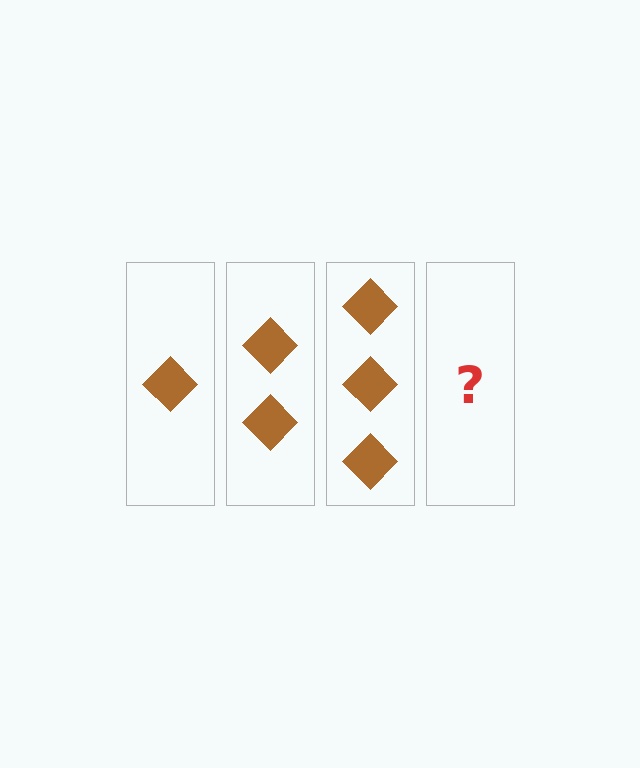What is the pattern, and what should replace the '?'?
The pattern is that each step adds one more diamond. The '?' should be 4 diamonds.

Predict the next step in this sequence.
The next step is 4 diamonds.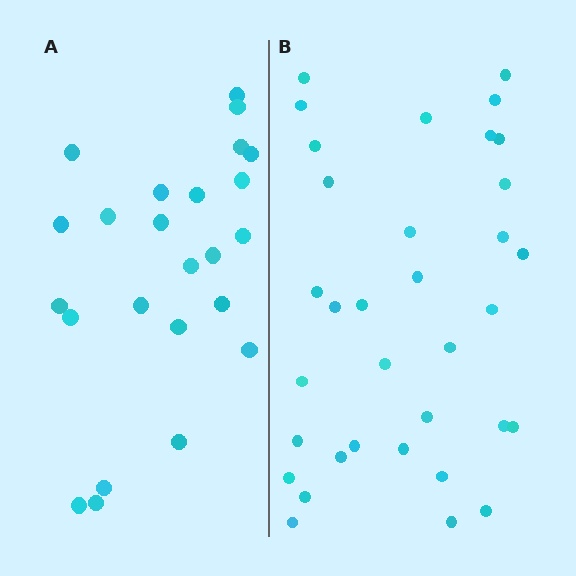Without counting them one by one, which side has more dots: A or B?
Region B (the right region) has more dots.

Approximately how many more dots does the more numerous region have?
Region B has roughly 10 or so more dots than region A.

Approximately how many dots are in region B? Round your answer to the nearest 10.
About 30 dots. (The exact count is 34, which rounds to 30.)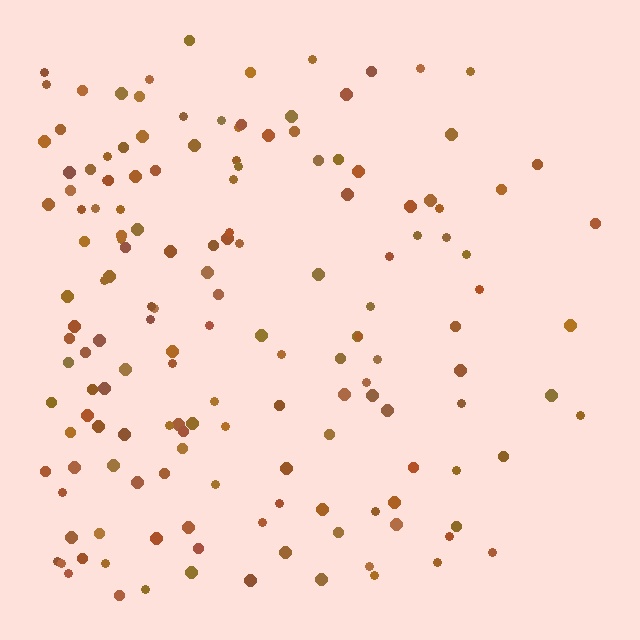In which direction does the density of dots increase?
From right to left, with the left side densest.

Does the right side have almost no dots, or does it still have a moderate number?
Still a moderate number, just noticeably fewer than the left.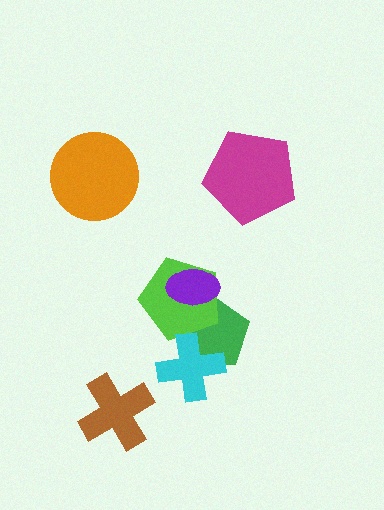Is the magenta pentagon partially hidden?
No, no other shape covers it.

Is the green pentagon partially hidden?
Yes, it is partially covered by another shape.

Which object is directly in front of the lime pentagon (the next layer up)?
The cyan cross is directly in front of the lime pentagon.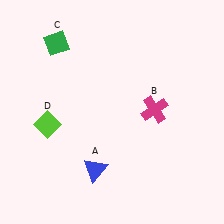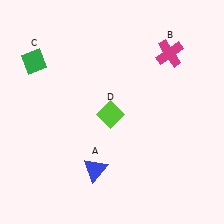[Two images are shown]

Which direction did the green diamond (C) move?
The green diamond (C) moved left.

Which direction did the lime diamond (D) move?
The lime diamond (D) moved right.